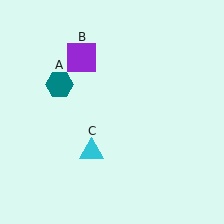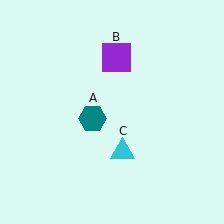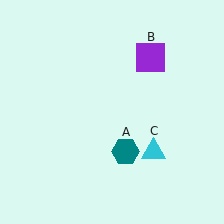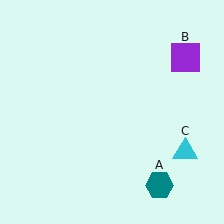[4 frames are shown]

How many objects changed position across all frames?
3 objects changed position: teal hexagon (object A), purple square (object B), cyan triangle (object C).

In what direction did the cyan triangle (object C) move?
The cyan triangle (object C) moved right.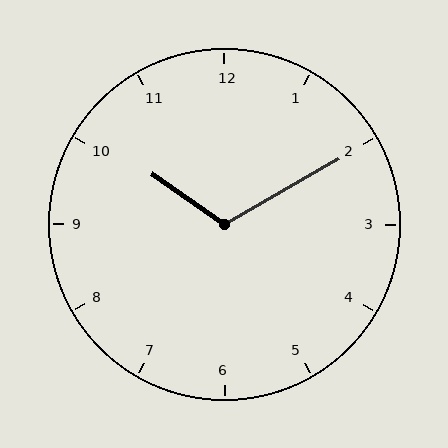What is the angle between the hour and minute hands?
Approximately 115 degrees.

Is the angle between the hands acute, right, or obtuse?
It is obtuse.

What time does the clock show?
10:10.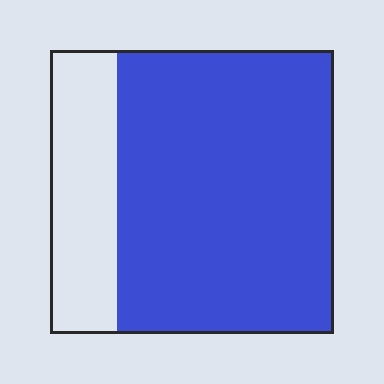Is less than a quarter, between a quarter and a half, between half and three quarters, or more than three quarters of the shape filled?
More than three quarters.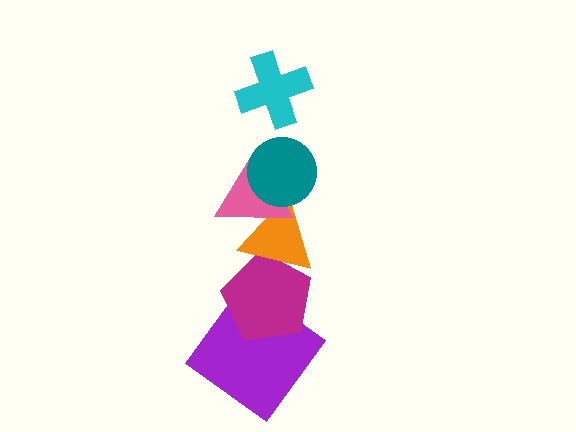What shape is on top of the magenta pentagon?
The orange triangle is on top of the magenta pentagon.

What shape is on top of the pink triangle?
The teal circle is on top of the pink triangle.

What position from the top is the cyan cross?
The cyan cross is 1st from the top.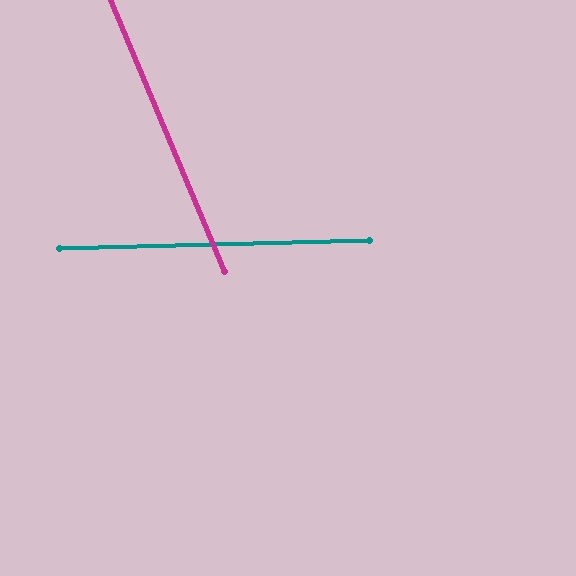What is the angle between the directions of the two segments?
Approximately 69 degrees.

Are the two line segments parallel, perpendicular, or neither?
Neither parallel nor perpendicular — they differ by about 69°.